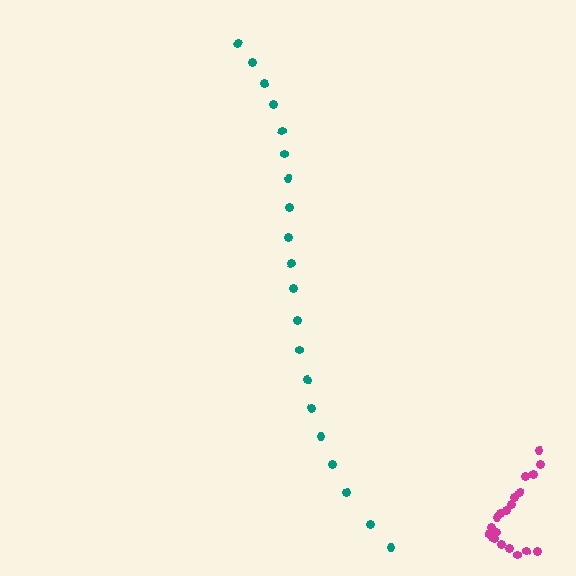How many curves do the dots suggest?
There are 2 distinct paths.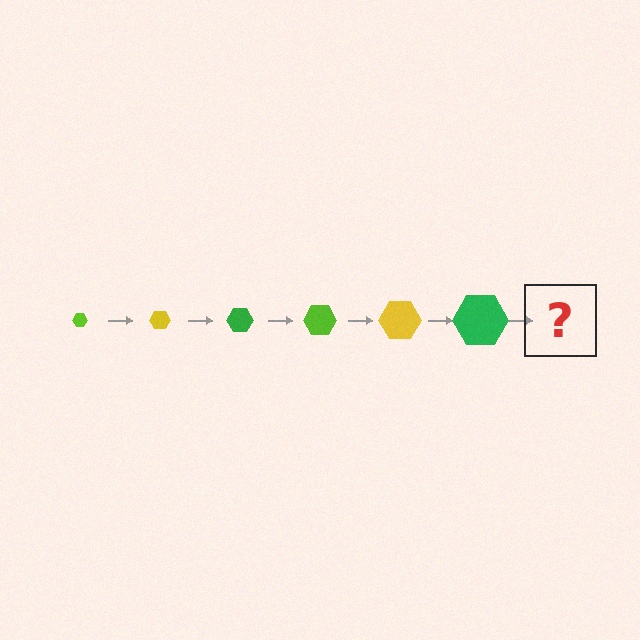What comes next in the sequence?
The next element should be a lime hexagon, larger than the previous one.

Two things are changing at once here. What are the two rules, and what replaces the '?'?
The two rules are that the hexagon grows larger each step and the color cycles through lime, yellow, and green. The '?' should be a lime hexagon, larger than the previous one.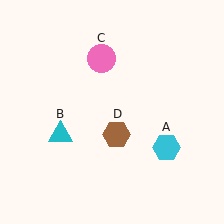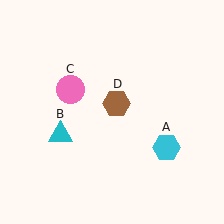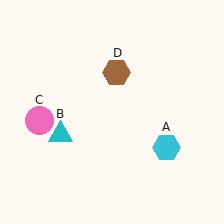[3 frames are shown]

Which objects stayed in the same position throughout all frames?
Cyan hexagon (object A) and cyan triangle (object B) remained stationary.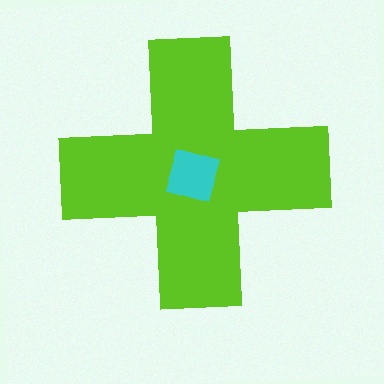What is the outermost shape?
The lime cross.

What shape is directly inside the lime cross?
The cyan square.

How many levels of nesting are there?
2.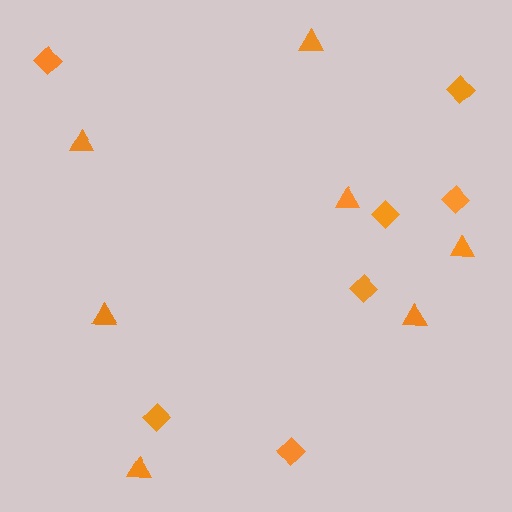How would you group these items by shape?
There are 2 groups: one group of triangles (7) and one group of diamonds (7).